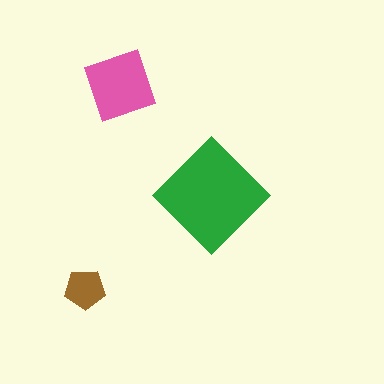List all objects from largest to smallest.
The green diamond, the pink square, the brown pentagon.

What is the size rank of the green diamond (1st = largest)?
1st.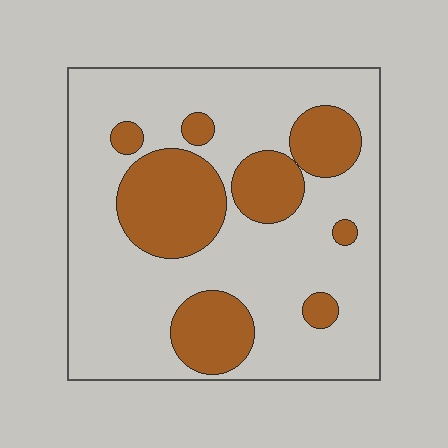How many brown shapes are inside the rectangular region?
8.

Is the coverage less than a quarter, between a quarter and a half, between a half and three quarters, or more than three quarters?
Between a quarter and a half.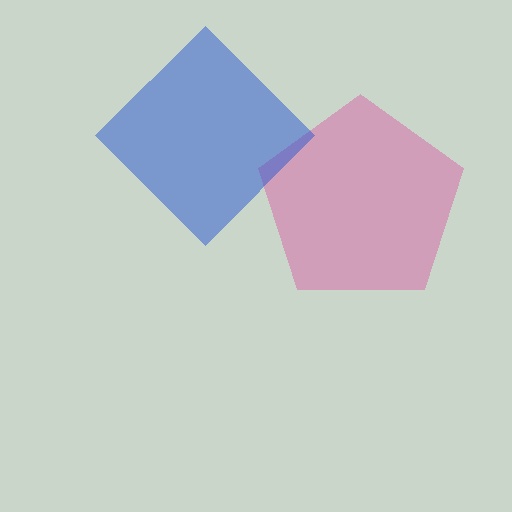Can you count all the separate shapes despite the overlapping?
Yes, there are 2 separate shapes.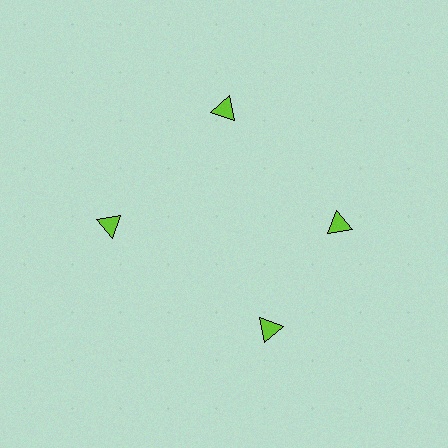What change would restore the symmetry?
The symmetry would be restored by rotating it back into even spacing with its neighbors so that all 4 triangles sit at equal angles and equal distance from the center.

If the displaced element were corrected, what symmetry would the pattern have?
It would have 4-fold rotational symmetry — the pattern would map onto itself every 90 degrees.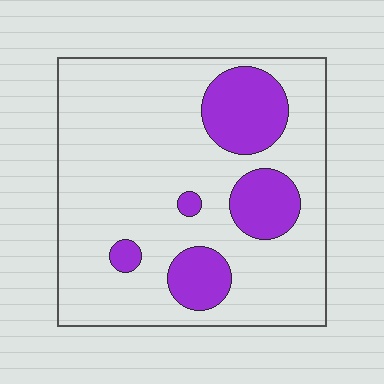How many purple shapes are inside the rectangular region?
5.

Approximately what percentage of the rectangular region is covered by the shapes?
Approximately 20%.